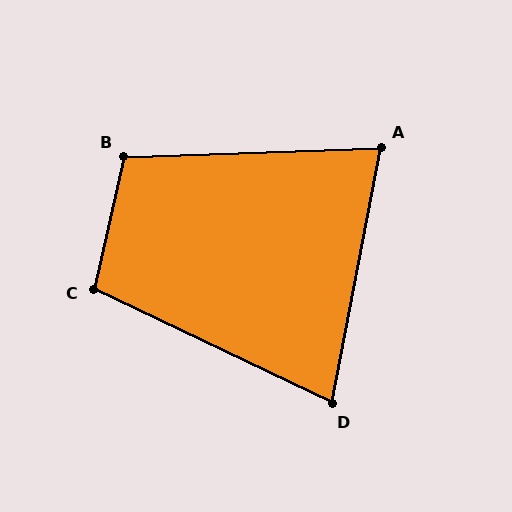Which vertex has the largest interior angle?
B, at approximately 104 degrees.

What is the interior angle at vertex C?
Approximately 103 degrees (obtuse).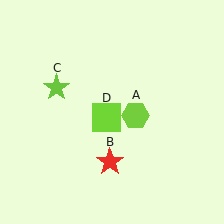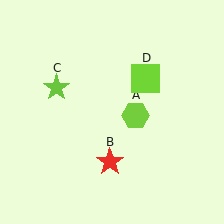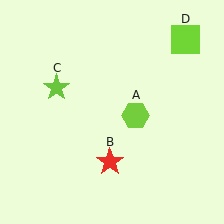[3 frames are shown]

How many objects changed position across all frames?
1 object changed position: lime square (object D).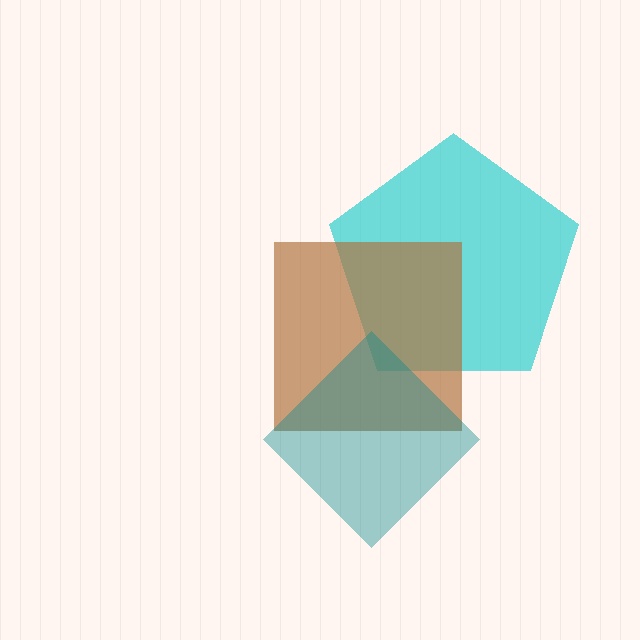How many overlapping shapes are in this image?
There are 3 overlapping shapes in the image.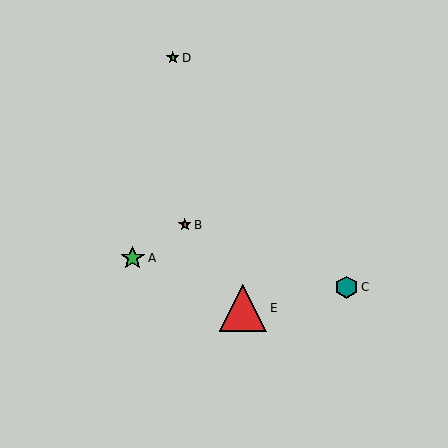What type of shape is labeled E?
Shape E is a red triangle.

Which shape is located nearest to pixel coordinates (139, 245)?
The green star (labeled A) at (133, 258) is nearest to that location.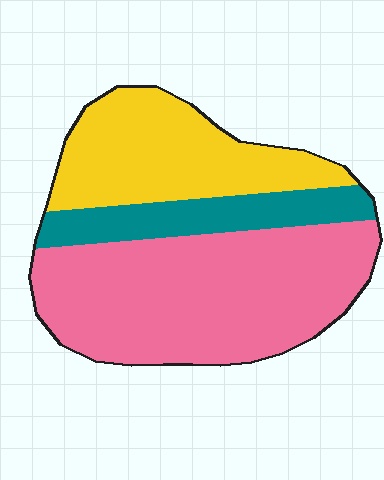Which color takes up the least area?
Teal, at roughly 15%.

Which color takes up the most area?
Pink, at roughly 55%.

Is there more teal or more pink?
Pink.